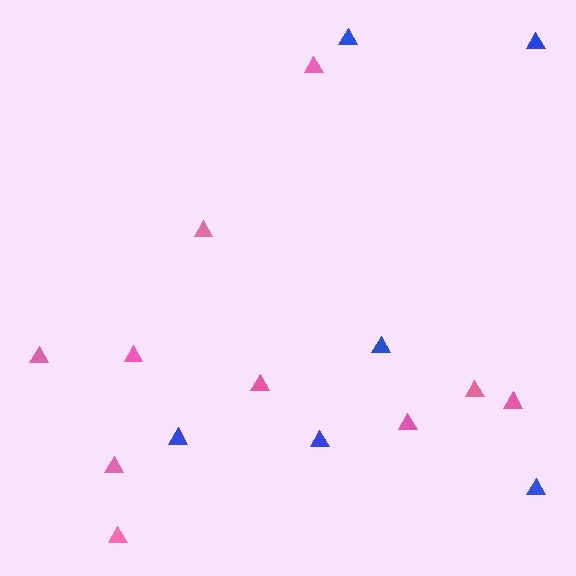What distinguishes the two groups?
There are 2 groups: one group of pink triangles (10) and one group of blue triangles (6).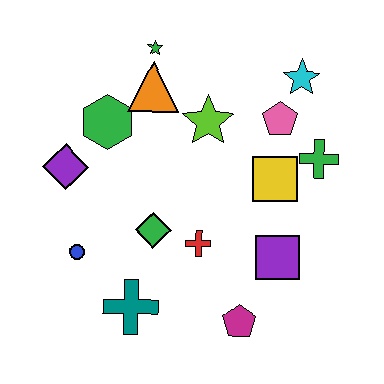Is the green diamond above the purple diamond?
No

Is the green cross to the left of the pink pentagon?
No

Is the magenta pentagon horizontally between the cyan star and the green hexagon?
Yes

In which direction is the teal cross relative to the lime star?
The teal cross is below the lime star.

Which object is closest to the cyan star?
The pink pentagon is closest to the cyan star.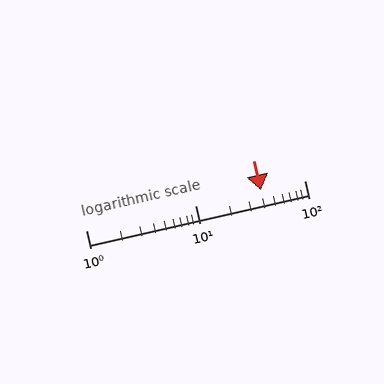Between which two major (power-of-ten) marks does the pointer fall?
The pointer is between 10 and 100.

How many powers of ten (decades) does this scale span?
The scale spans 2 decades, from 1 to 100.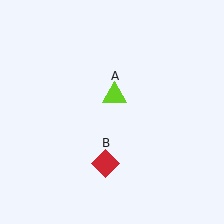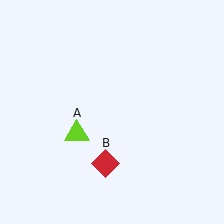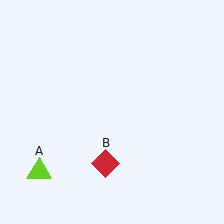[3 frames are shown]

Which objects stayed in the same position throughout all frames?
Red diamond (object B) remained stationary.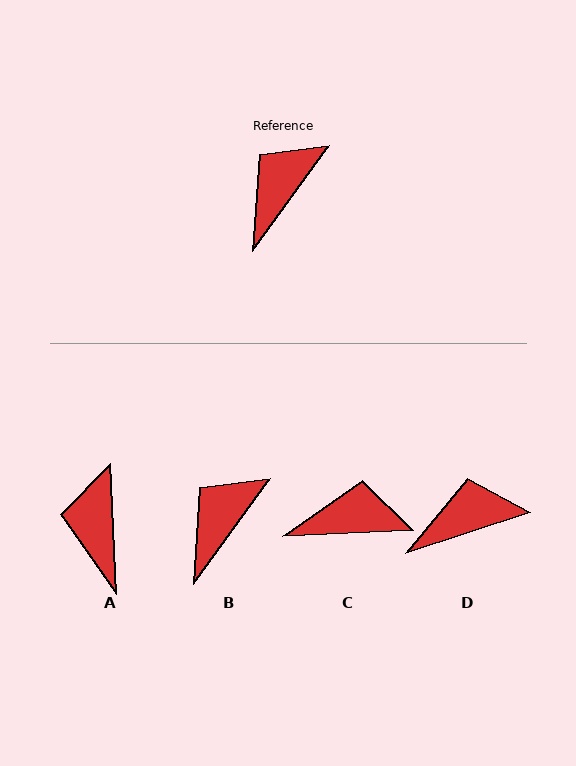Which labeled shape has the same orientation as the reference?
B.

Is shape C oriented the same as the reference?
No, it is off by about 51 degrees.